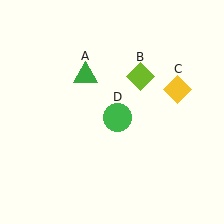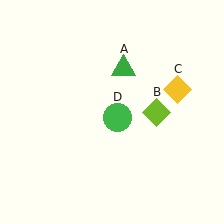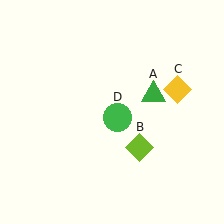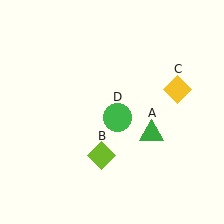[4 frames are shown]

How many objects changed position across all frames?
2 objects changed position: green triangle (object A), lime diamond (object B).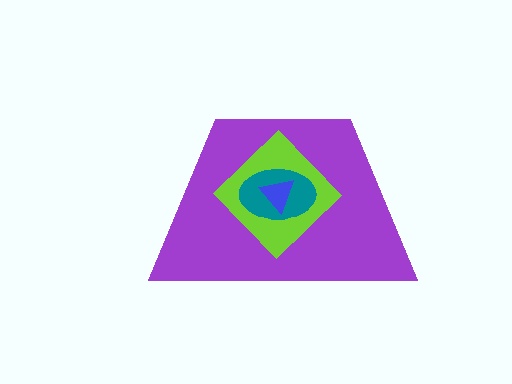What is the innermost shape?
The blue triangle.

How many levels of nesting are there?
4.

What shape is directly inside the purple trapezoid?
The lime diamond.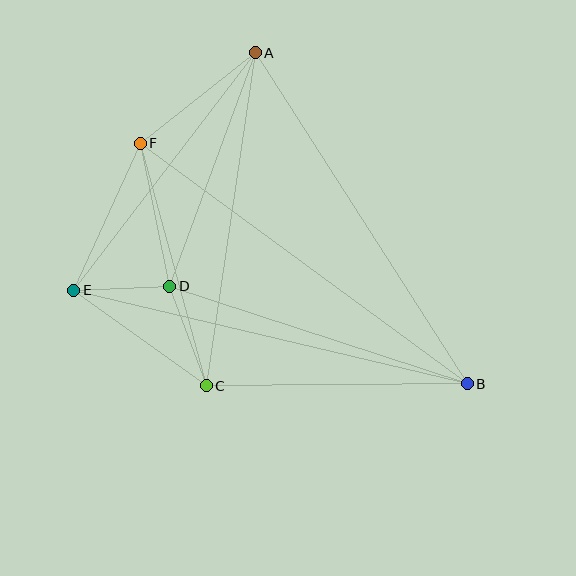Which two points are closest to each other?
Points D and E are closest to each other.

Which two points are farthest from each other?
Points B and F are farthest from each other.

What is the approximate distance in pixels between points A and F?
The distance between A and F is approximately 146 pixels.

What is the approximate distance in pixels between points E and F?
The distance between E and F is approximately 161 pixels.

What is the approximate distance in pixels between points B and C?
The distance between B and C is approximately 261 pixels.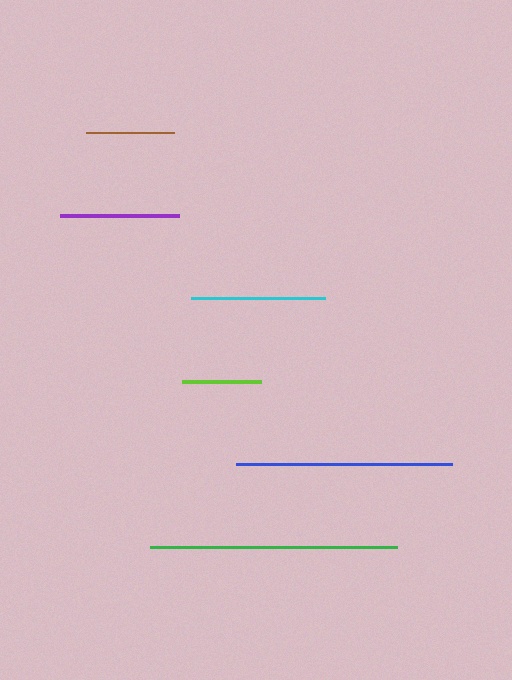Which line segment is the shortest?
The lime line is the shortest at approximately 79 pixels.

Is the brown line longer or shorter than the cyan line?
The cyan line is longer than the brown line.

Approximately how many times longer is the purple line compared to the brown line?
The purple line is approximately 1.4 times the length of the brown line.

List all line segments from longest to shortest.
From longest to shortest: green, blue, cyan, purple, brown, lime.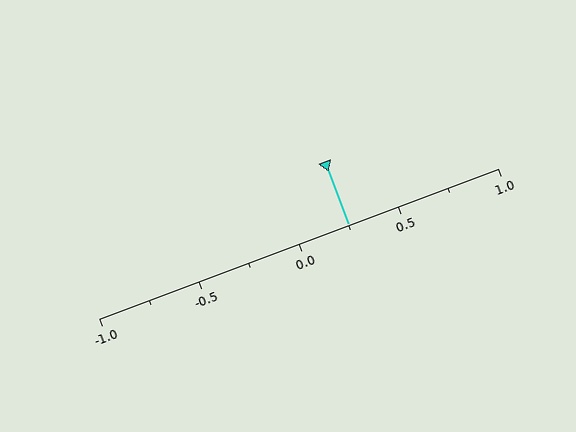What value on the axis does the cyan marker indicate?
The marker indicates approximately 0.25.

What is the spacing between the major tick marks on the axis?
The major ticks are spaced 0.5 apart.